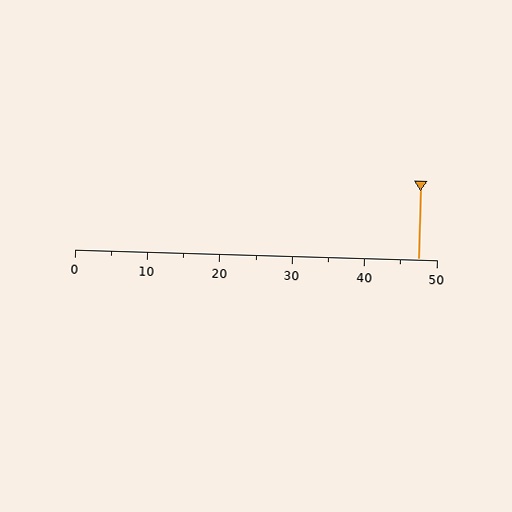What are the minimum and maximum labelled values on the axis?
The axis runs from 0 to 50.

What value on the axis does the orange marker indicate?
The marker indicates approximately 47.5.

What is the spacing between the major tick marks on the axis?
The major ticks are spaced 10 apart.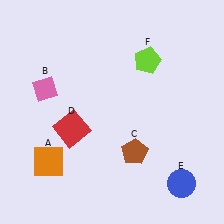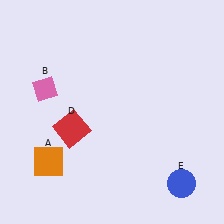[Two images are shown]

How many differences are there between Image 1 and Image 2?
There are 2 differences between the two images.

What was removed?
The lime pentagon (F), the brown pentagon (C) were removed in Image 2.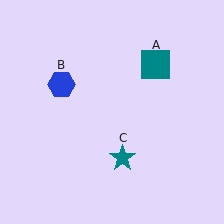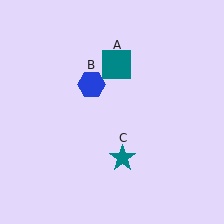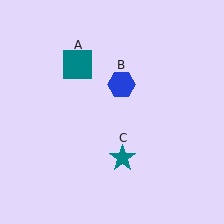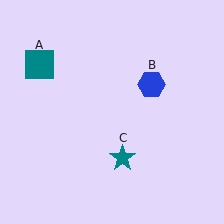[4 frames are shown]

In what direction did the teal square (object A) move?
The teal square (object A) moved left.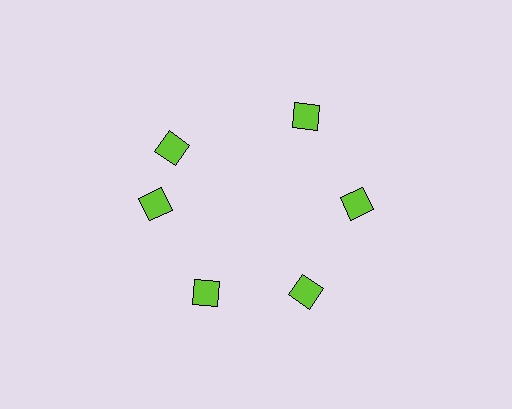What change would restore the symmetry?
The symmetry would be restored by rotating it back into even spacing with its neighbors so that all 6 diamonds sit at equal angles and equal distance from the center.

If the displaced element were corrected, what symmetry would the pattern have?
It would have 6-fold rotational symmetry — the pattern would map onto itself every 60 degrees.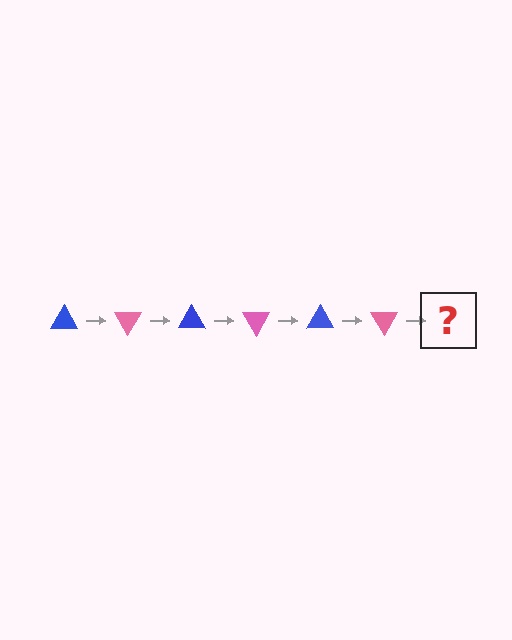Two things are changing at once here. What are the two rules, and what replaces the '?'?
The two rules are that it rotates 60 degrees each step and the color cycles through blue and pink. The '?' should be a blue triangle, rotated 360 degrees from the start.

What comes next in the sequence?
The next element should be a blue triangle, rotated 360 degrees from the start.